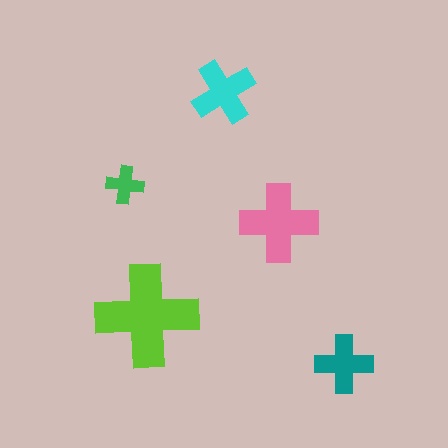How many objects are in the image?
There are 5 objects in the image.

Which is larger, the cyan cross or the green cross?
The cyan one.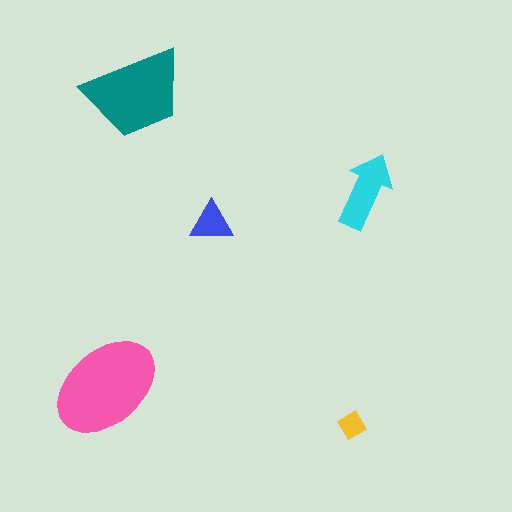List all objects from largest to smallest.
The pink ellipse, the teal trapezoid, the cyan arrow, the blue triangle, the yellow diamond.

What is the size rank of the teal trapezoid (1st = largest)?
2nd.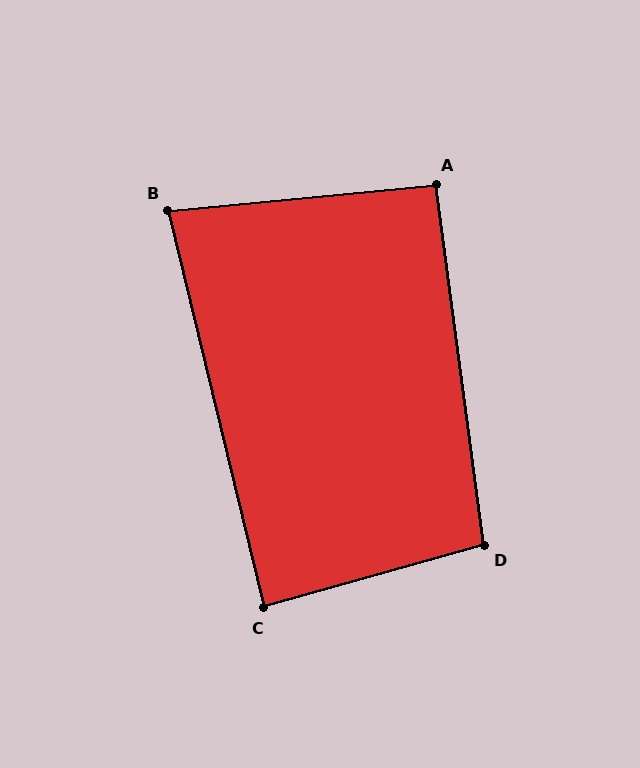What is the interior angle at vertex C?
Approximately 88 degrees (approximately right).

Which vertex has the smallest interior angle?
B, at approximately 82 degrees.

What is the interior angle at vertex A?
Approximately 92 degrees (approximately right).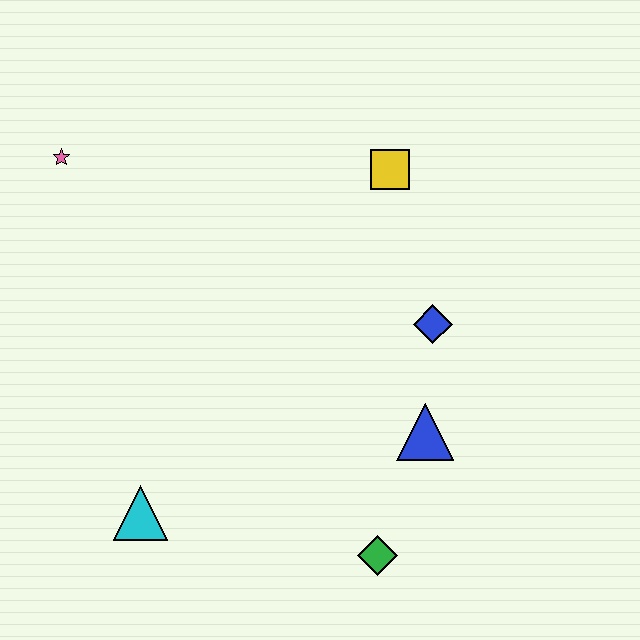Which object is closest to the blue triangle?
The blue diamond is closest to the blue triangle.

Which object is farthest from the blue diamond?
The pink star is farthest from the blue diamond.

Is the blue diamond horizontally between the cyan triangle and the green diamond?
No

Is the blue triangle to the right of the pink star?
Yes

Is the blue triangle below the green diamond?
No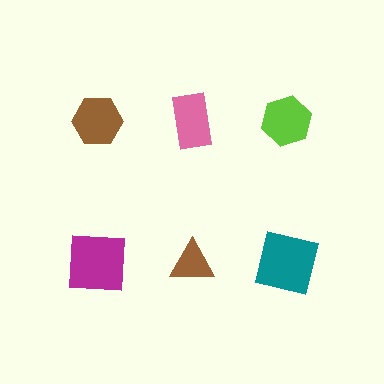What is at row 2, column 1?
A magenta square.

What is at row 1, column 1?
A brown hexagon.